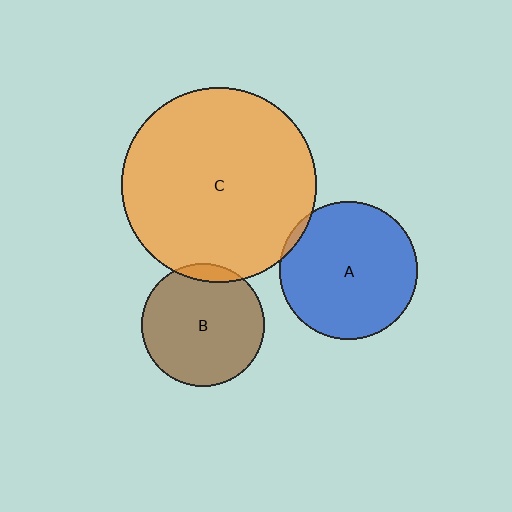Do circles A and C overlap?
Yes.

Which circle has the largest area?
Circle C (orange).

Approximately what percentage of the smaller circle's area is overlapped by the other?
Approximately 5%.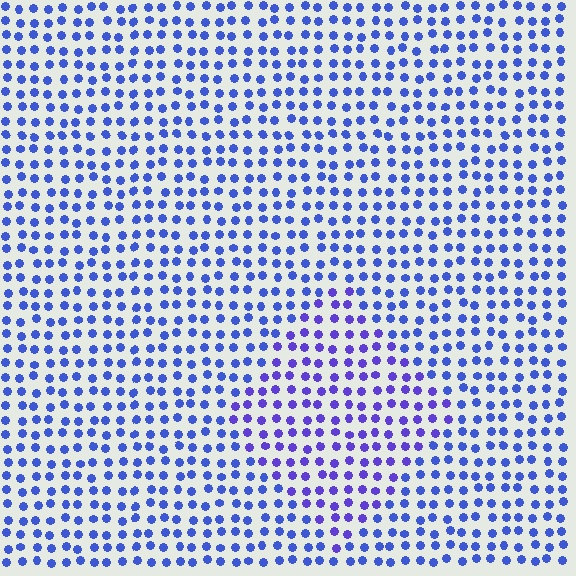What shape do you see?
I see a diamond.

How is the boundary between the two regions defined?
The boundary is defined purely by a slight shift in hue (about 24 degrees). Spacing, size, and orientation are identical on both sides.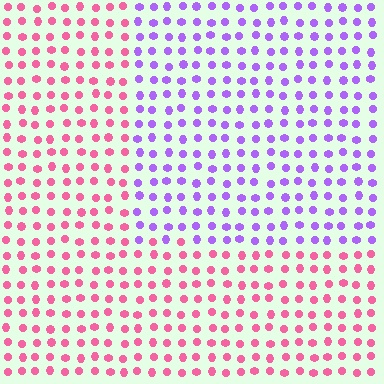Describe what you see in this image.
The image is filled with small pink elements in a uniform arrangement. A rectangle-shaped region is visible where the elements are tinted to a slightly different hue, forming a subtle color boundary.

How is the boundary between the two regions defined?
The boundary is defined purely by a slight shift in hue (about 63 degrees). Spacing, size, and orientation are identical on both sides.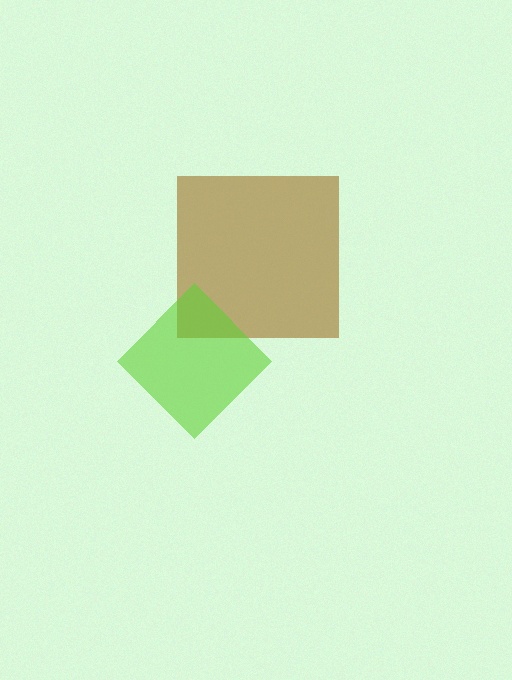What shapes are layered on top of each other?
The layered shapes are: a brown square, a lime diamond.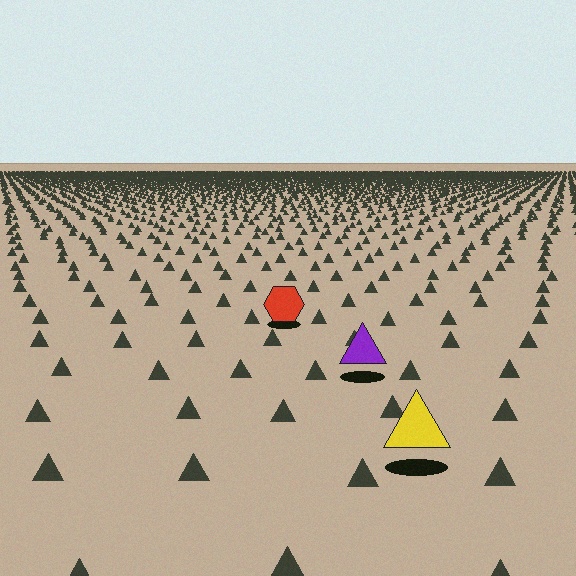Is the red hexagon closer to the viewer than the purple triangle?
No. The purple triangle is closer — you can tell from the texture gradient: the ground texture is coarser near it.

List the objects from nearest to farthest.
From nearest to farthest: the yellow triangle, the purple triangle, the red hexagon.